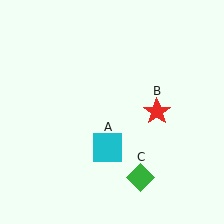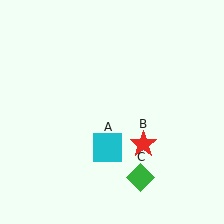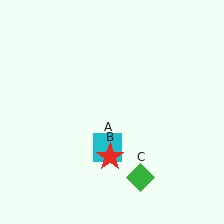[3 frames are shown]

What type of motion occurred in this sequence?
The red star (object B) rotated clockwise around the center of the scene.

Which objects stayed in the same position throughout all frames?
Cyan square (object A) and green diamond (object C) remained stationary.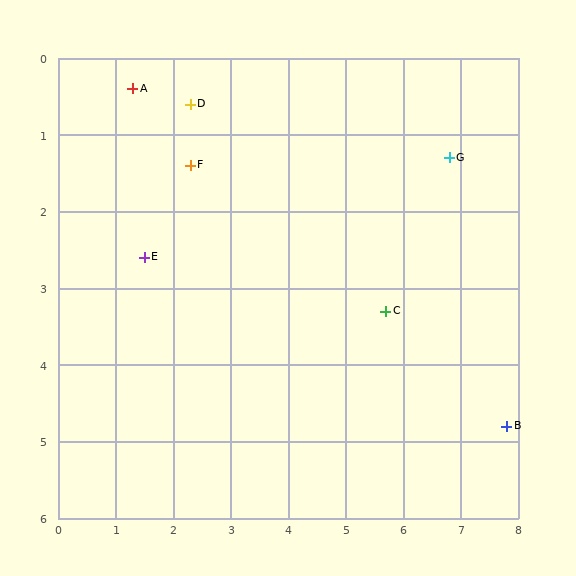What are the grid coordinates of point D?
Point D is at approximately (2.3, 0.6).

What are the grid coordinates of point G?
Point G is at approximately (6.8, 1.3).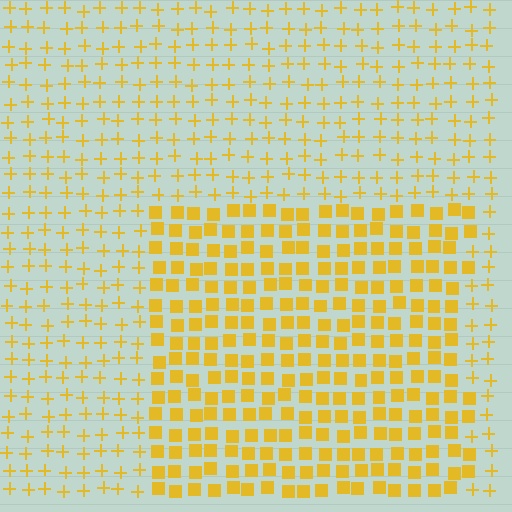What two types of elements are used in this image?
The image uses squares inside the rectangle region and plus signs outside it.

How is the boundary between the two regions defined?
The boundary is defined by a change in element shape: squares inside vs. plus signs outside. All elements share the same color and spacing.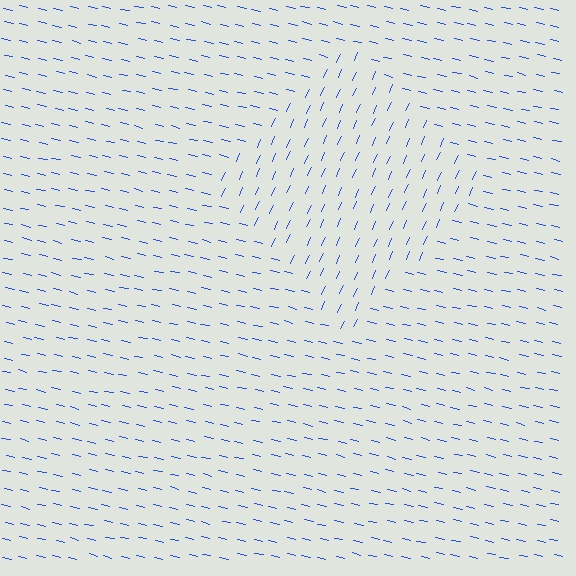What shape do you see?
I see a diamond.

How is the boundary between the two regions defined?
The boundary is defined purely by a change in line orientation (approximately 79 degrees difference). All lines are the same color and thickness.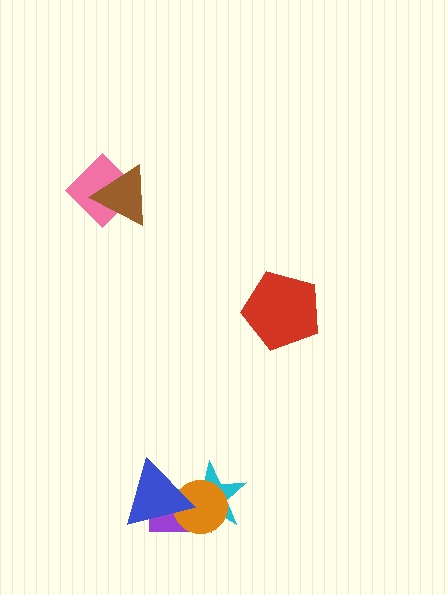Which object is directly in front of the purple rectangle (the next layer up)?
The orange circle is directly in front of the purple rectangle.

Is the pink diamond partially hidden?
Yes, it is partially covered by another shape.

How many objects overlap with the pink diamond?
1 object overlaps with the pink diamond.